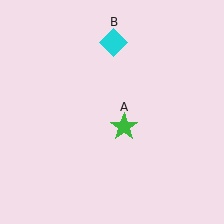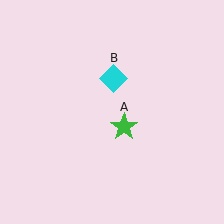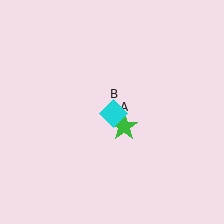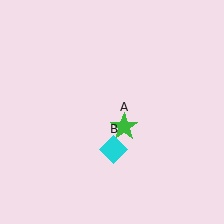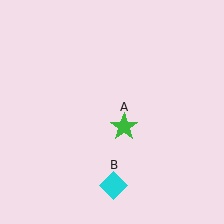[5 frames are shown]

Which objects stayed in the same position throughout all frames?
Green star (object A) remained stationary.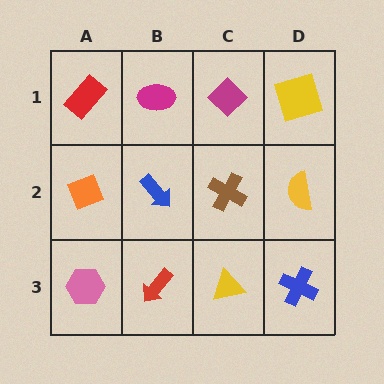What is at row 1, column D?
A yellow square.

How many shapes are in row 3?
4 shapes.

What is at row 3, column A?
A pink hexagon.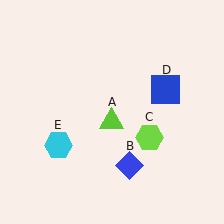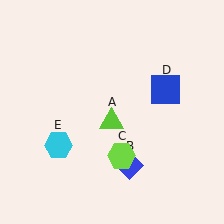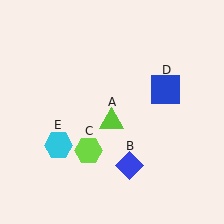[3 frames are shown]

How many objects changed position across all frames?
1 object changed position: lime hexagon (object C).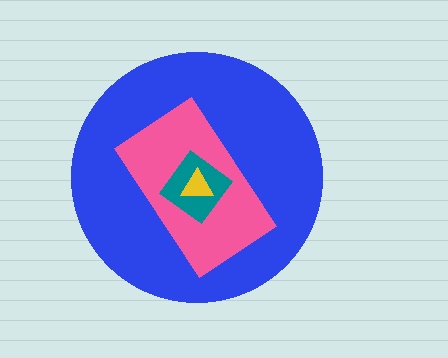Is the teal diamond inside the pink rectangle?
Yes.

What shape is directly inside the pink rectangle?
The teal diamond.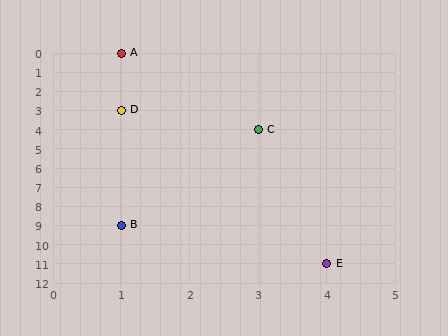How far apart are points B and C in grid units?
Points B and C are 2 columns and 5 rows apart (about 5.4 grid units diagonally).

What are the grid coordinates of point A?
Point A is at grid coordinates (1, 0).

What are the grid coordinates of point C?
Point C is at grid coordinates (3, 4).